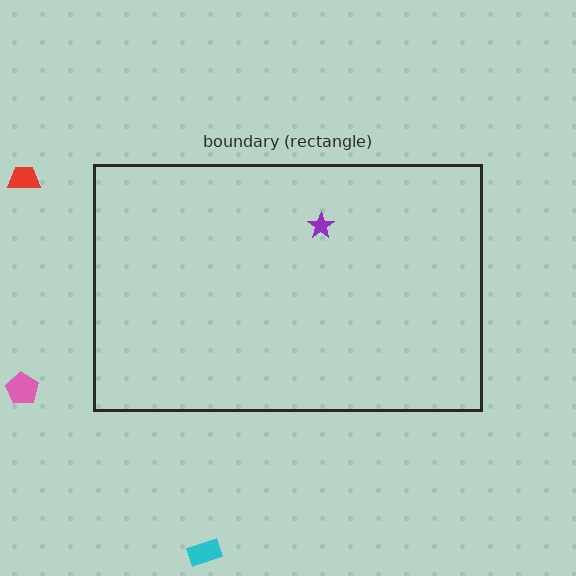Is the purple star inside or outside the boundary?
Inside.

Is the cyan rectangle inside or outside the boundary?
Outside.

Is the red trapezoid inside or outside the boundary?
Outside.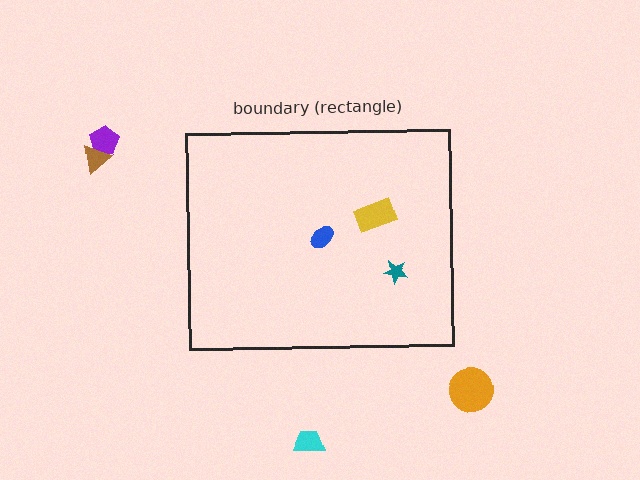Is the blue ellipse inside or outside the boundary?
Inside.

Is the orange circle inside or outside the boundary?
Outside.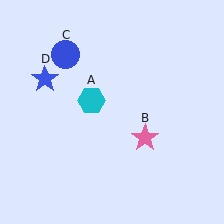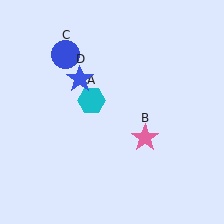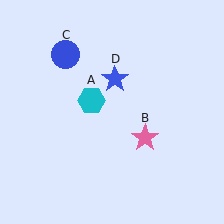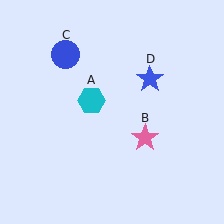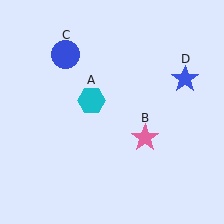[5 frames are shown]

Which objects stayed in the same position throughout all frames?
Cyan hexagon (object A) and pink star (object B) and blue circle (object C) remained stationary.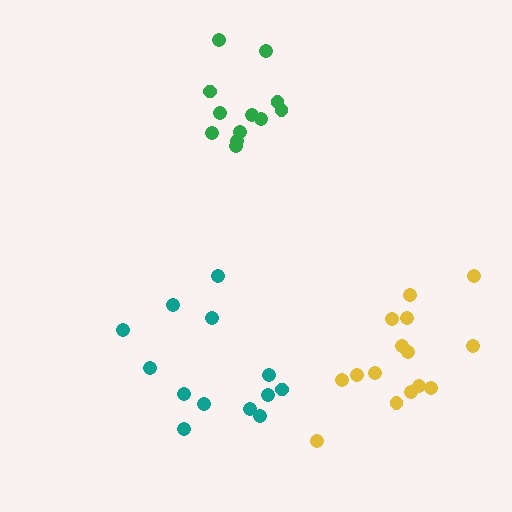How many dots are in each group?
Group 1: 15 dots, Group 2: 12 dots, Group 3: 13 dots (40 total).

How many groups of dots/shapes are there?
There are 3 groups.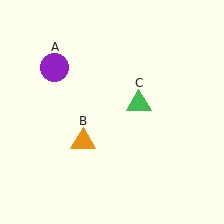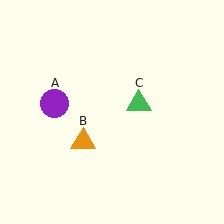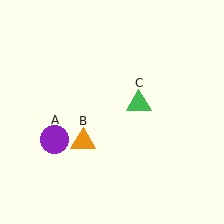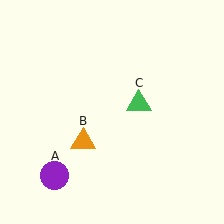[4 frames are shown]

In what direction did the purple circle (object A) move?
The purple circle (object A) moved down.